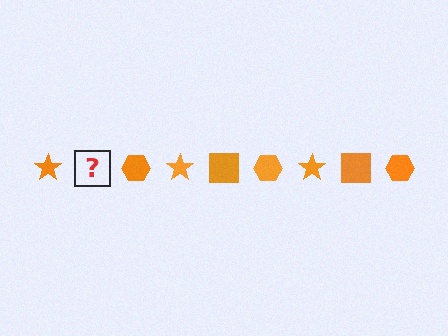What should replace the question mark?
The question mark should be replaced with an orange square.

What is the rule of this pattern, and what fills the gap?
The rule is that the pattern cycles through star, square, hexagon shapes in orange. The gap should be filled with an orange square.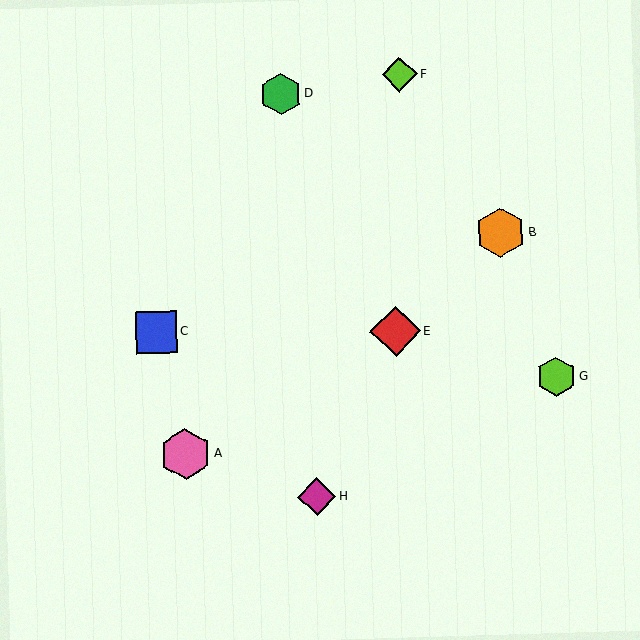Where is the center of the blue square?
The center of the blue square is at (156, 332).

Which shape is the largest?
The pink hexagon (labeled A) is the largest.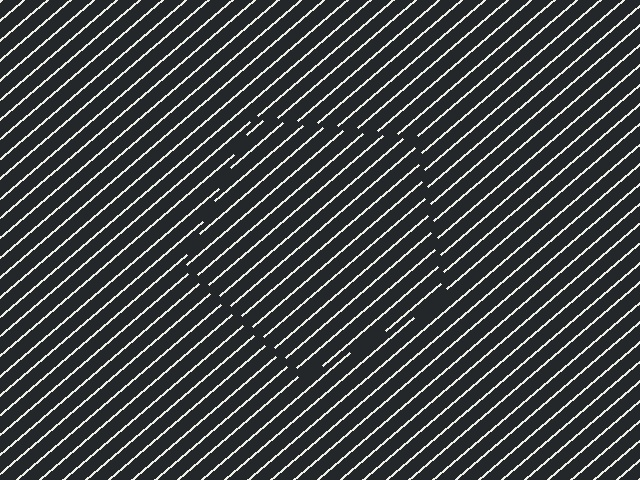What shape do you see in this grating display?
An illusory pentagon. The interior of the shape contains the same grating, shifted by half a period — the contour is defined by the phase discontinuity where line-ends from the inner and outer gratings abut.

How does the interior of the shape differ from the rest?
The interior of the shape contains the same grating, shifted by half a period — the contour is defined by the phase discontinuity where line-ends from the inner and outer gratings abut.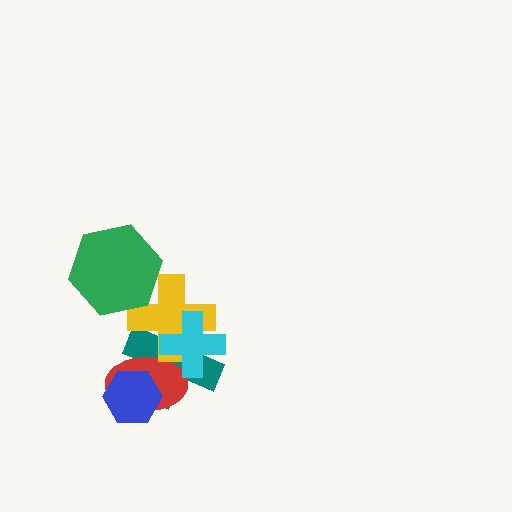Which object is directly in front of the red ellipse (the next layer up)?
The yellow cross is directly in front of the red ellipse.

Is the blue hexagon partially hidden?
No, no other shape covers it.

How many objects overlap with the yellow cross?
4 objects overlap with the yellow cross.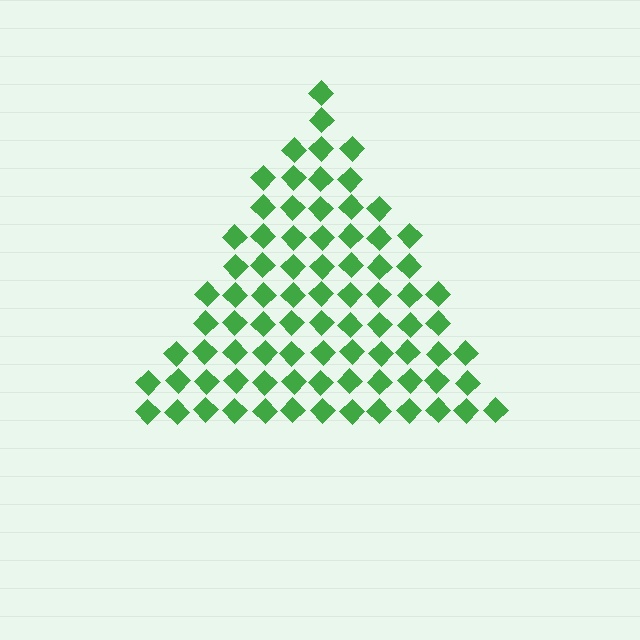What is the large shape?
The large shape is a triangle.